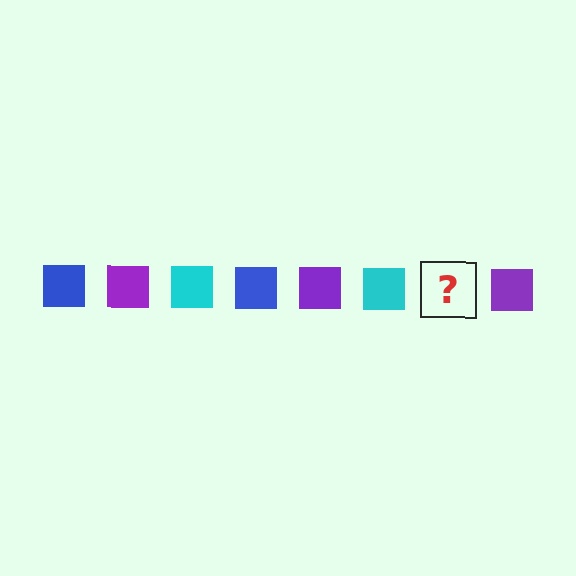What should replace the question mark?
The question mark should be replaced with a blue square.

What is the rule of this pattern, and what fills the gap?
The rule is that the pattern cycles through blue, purple, cyan squares. The gap should be filled with a blue square.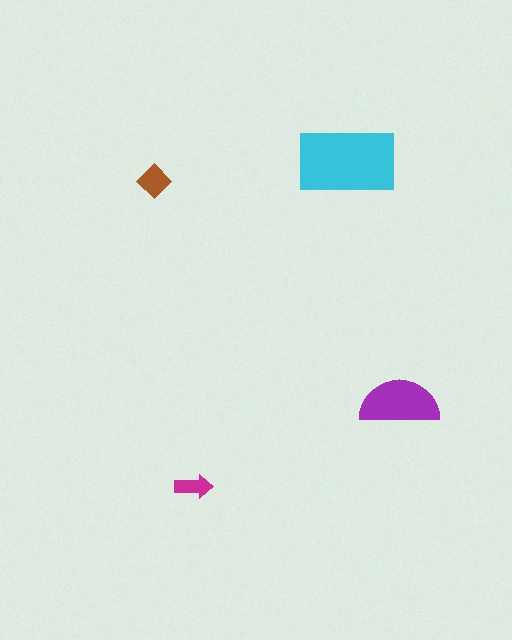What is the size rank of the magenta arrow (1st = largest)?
4th.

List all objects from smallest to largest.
The magenta arrow, the brown diamond, the purple semicircle, the cyan rectangle.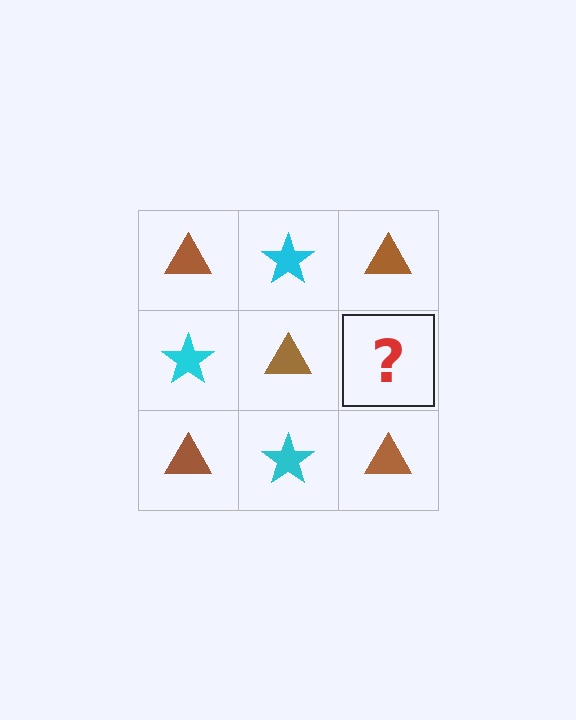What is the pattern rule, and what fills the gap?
The rule is that it alternates brown triangle and cyan star in a checkerboard pattern. The gap should be filled with a cyan star.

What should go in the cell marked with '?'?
The missing cell should contain a cyan star.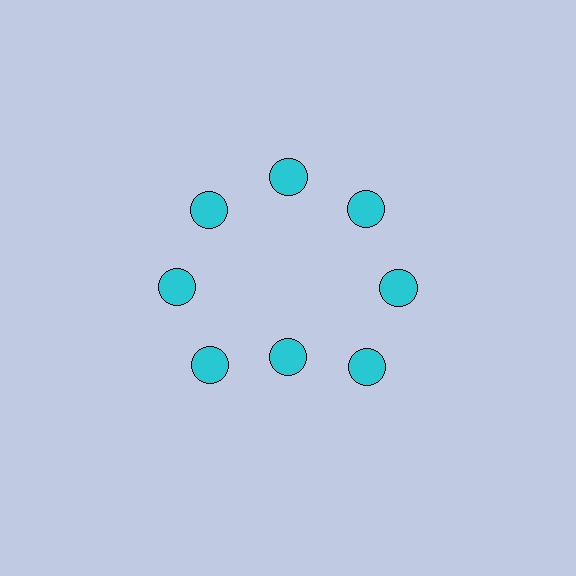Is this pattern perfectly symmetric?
No. The 8 cyan circles are arranged in a ring, but one element near the 6 o'clock position is pulled inward toward the center, breaking the 8-fold rotational symmetry.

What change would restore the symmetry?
The symmetry would be restored by moving it outward, back onto the ring so that all 8 circles sit at equal angles and equal distance from the center.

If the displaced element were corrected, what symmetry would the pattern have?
It would have 8-fold rotational symmetry — the pattern would map onto itself every 45 degrees.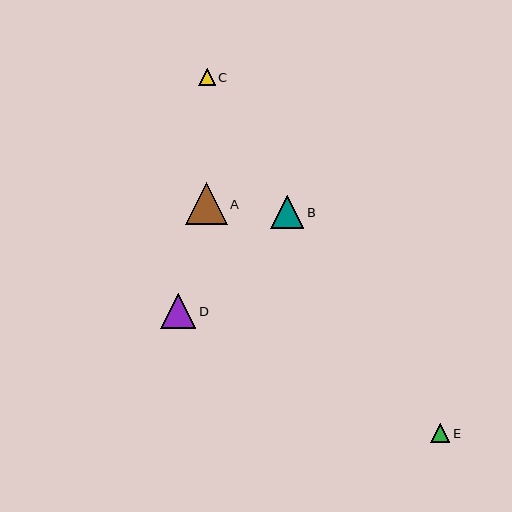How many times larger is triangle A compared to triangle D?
Triangle A is approximately 1.2 times the size of triangle D.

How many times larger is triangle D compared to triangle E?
Triangle D is approximately 1.9 times the size of triangle E.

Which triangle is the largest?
Triangle A is the largest with a size of approximately 42 pixels.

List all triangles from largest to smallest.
From largest to smallest: A, D, B, E, C.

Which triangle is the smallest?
Triangle C is the smallest with a size of approximately 17 pixels.